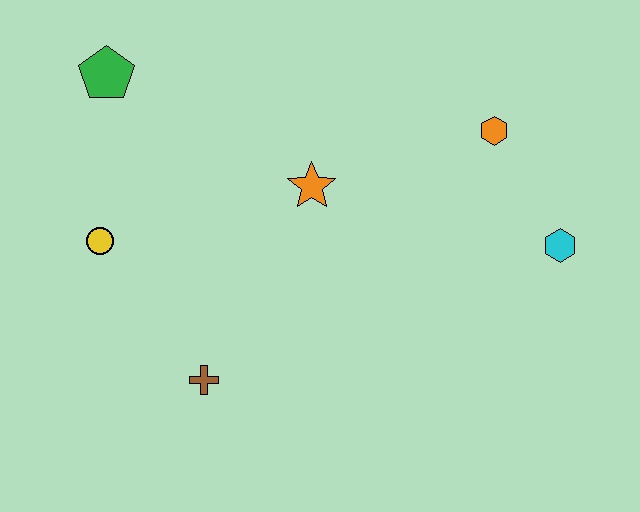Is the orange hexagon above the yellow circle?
Yes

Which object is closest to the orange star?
The orange hexagon is closest to the orange star.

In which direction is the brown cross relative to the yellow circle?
The brown cross is below the yellow circle.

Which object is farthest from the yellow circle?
The cyan hexagon is farthest from the yellow circle.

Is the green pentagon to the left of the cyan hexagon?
Yes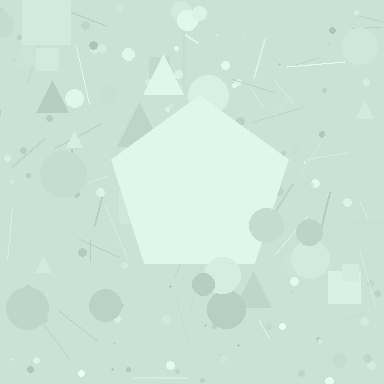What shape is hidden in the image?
A pentagon is hidden in the image.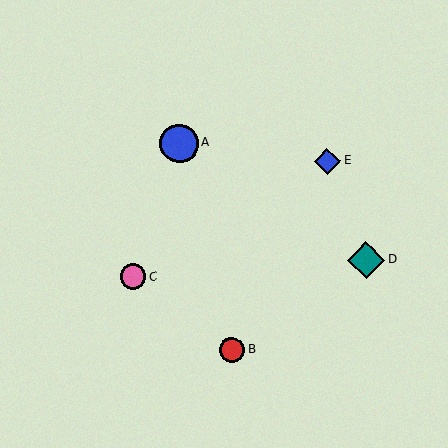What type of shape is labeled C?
Shape C is a pink circle.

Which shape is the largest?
The blue circle (labeled A) is the largest.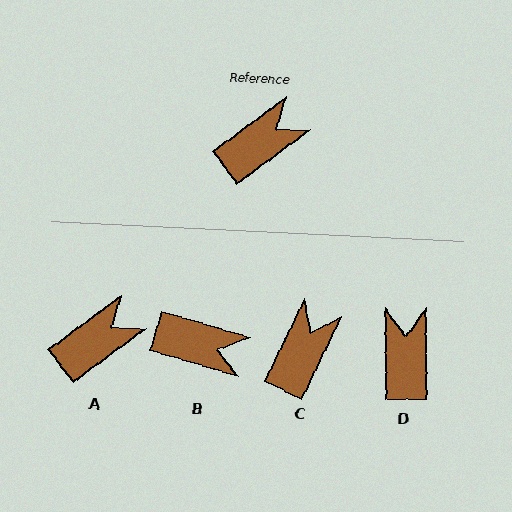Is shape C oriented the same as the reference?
No, it is off by about 27 degrees.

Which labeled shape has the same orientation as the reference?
A.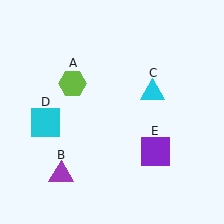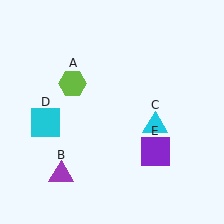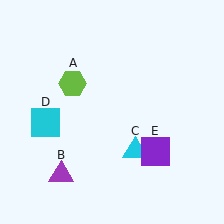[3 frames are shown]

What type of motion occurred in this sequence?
The cyan triangle (object C) rotated clockwise around the center of the scene.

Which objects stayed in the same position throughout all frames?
Lime hexagon (object A) and purple triangle (object B) and cyan square (object D) and purple square (object E) remained stationary.